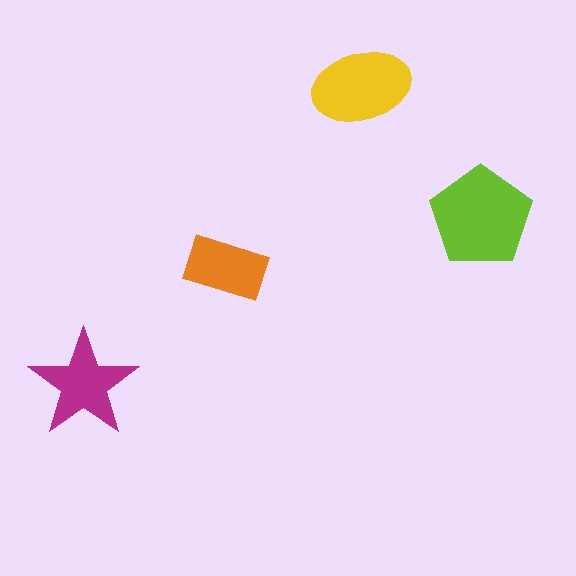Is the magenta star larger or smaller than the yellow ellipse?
Smaller.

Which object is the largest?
The lime pentagon.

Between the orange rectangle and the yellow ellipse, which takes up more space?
The yellow ellipse.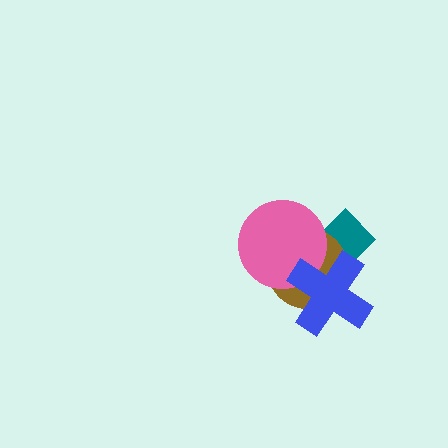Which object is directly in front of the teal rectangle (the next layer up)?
The brown circle is directly in front of the teal rectangle.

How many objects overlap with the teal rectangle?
3 objects overlap with the teal rectangle.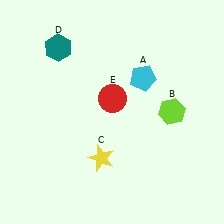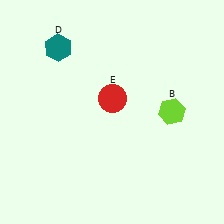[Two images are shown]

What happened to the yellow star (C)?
The yellow star (C) was removed in Image 2. It was in the bottom-left area of Image 1.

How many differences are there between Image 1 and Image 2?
There are 2 differences between the two images.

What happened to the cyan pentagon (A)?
The cyan pentagon (A) was removed in Image 2. It was in the top-right area of Image 1.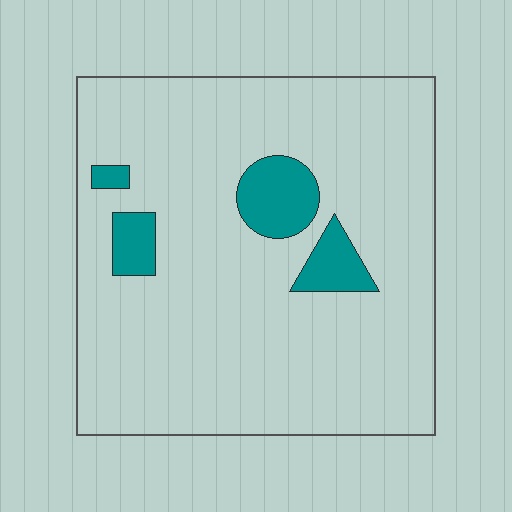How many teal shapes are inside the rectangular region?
4.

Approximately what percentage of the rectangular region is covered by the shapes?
Approximately 10%.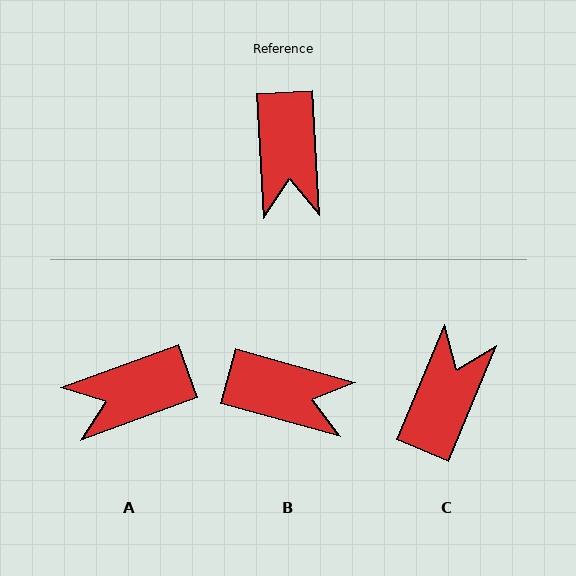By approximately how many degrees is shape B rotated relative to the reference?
Approximately 71 degrees counter-clockwise.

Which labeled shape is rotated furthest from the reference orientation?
C, about 154 degrees away.